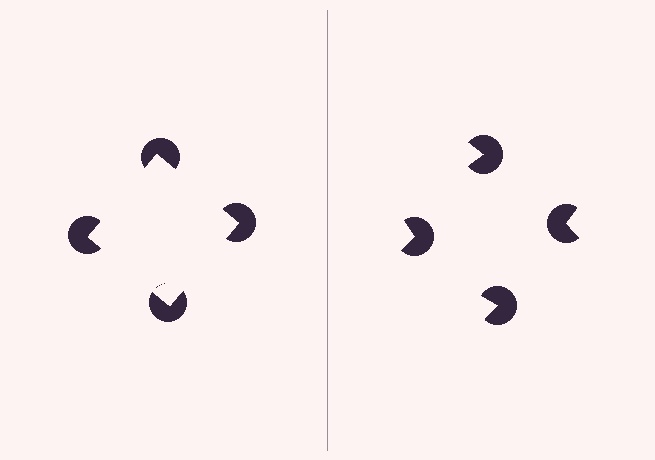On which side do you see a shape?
An illusory square appears on the left side. On the right side the wedge cuts are rotated, so no coherent shape forms.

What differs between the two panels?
The pac-man discs are positioned identically on both sides; only the wedge orientations differ. On the left they align to a square; on the right they are misaligned.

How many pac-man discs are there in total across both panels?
8 — 4 on each side.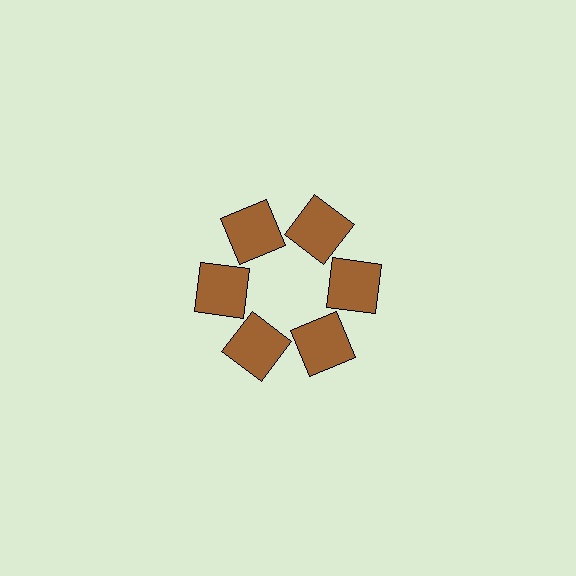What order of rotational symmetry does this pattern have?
This pattern has 6-fold rotational symmetry.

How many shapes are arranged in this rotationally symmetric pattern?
There are 6 shapes, arranged in 6 groups of 1.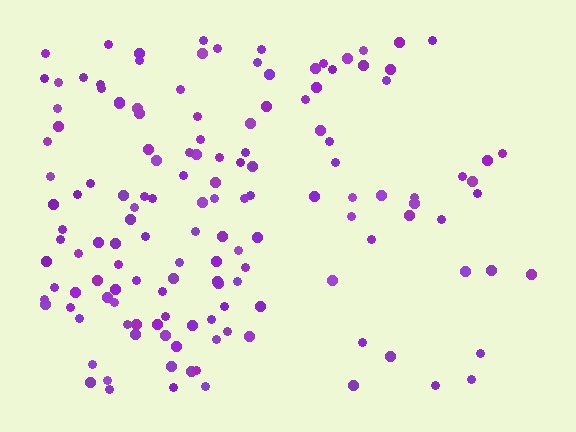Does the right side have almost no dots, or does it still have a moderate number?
Still a moderate number, just noticeably fewer than the left.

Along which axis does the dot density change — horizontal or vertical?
Horizontal.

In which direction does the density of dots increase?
From right to left, with the left side densest.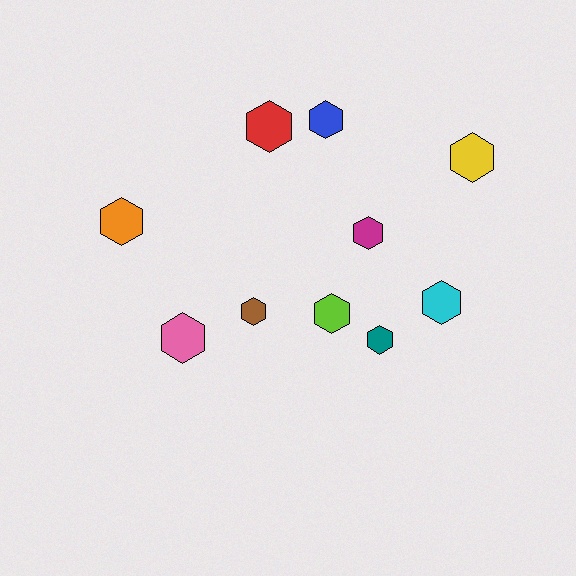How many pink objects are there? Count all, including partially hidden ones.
There is 1 pink object.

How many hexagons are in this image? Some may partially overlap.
There are 10 hexagons.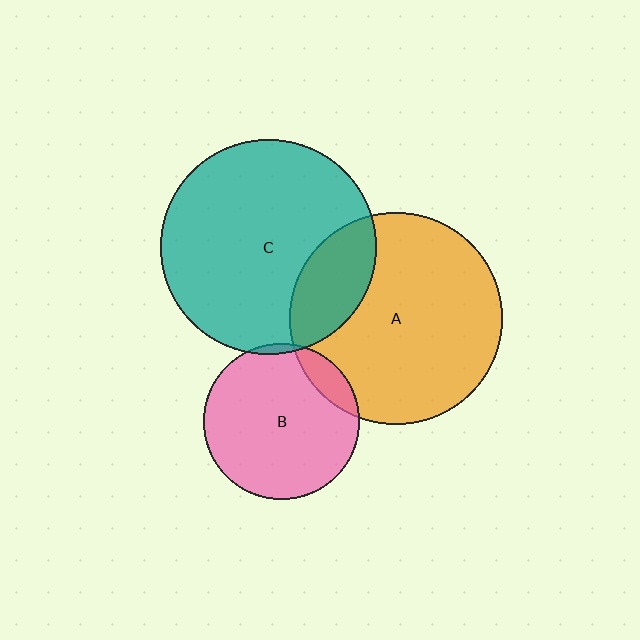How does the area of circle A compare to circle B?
Approximately 1.9 times.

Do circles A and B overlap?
Yes.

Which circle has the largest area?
Circle C (teal).